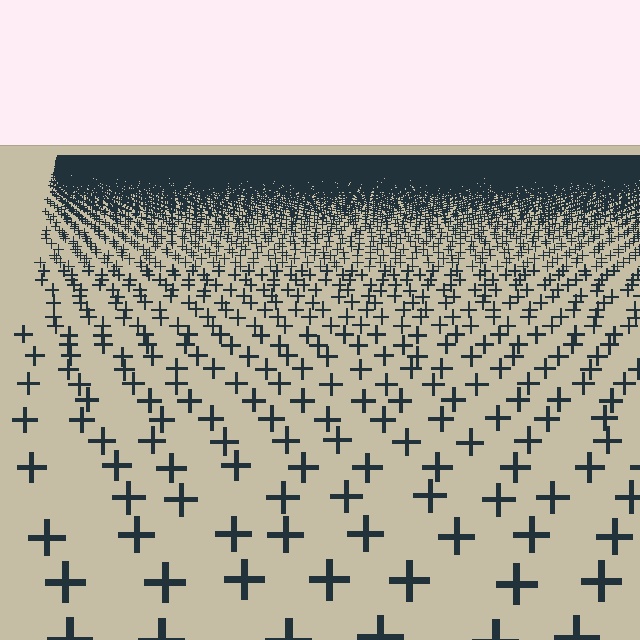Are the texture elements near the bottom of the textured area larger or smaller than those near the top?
Larger. Near the bottom, elements are closer to the viewer and appear at a bigger on-screen size.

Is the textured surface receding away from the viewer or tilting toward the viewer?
The surface is receding away from the viewer. Texture elements get smaller and denser toward the top.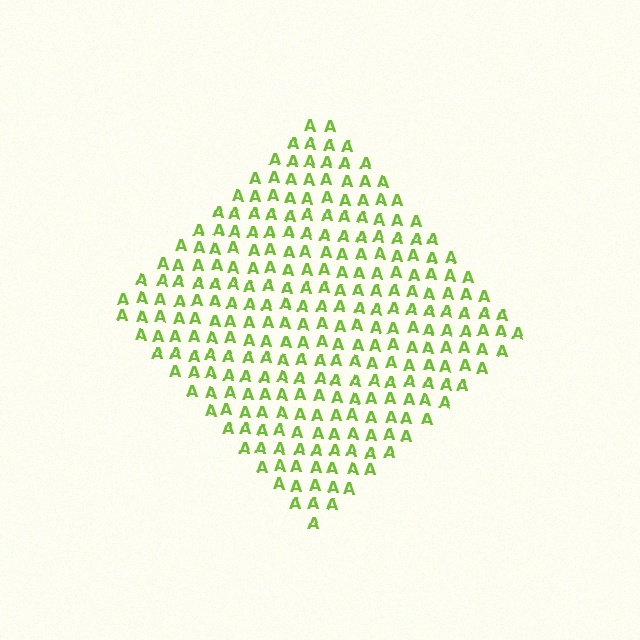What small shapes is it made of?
It is made of small letter A's.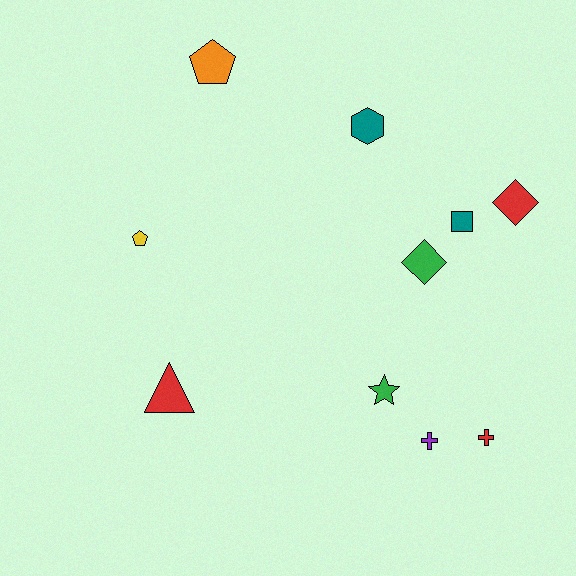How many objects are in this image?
There are 10 objects.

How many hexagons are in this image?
There is 1 hexagon.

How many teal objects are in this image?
There are 2 teal objects.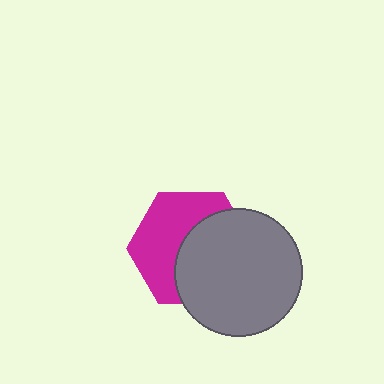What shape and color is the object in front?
The object in front is a gray circle.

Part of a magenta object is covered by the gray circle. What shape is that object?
It is a hexagon.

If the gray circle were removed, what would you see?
You would see the complete magenta hexagon.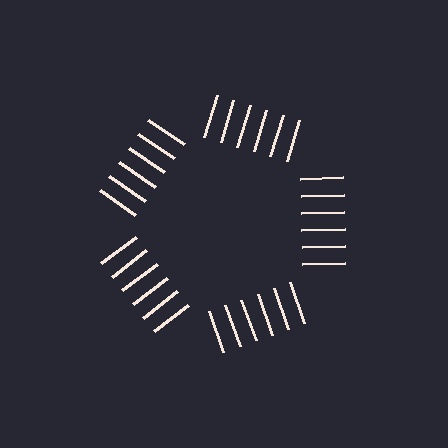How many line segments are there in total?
30 — 6 along each of the 5 edges.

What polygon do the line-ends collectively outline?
An illusory pentagon — the line segments terminate on its edges but no continuous stroke is drawn.